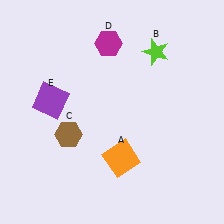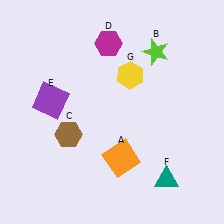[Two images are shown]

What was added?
A teal triangle (F), a yellow hexagon (G) were added in Image 2.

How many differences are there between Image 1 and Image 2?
There are 2 differences between the two images.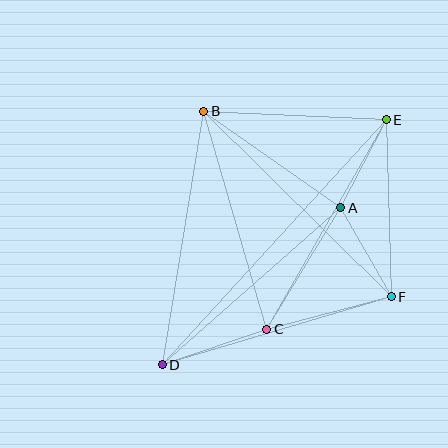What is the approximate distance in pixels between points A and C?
The distance between A and C is approximately 142 pixels.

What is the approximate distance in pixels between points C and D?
The distance between C and D is approximately 110 pixels.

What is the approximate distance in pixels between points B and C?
The distance between B and C is approximately 227 pixels.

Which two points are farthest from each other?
Points D and E are farthest from each other.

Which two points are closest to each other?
Points A and E are closest to each other.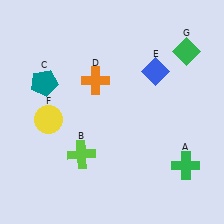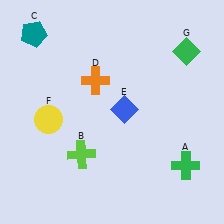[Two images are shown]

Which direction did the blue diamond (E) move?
The blue diamond (E) moved down.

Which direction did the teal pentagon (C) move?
The teal pentagon (C) moved up.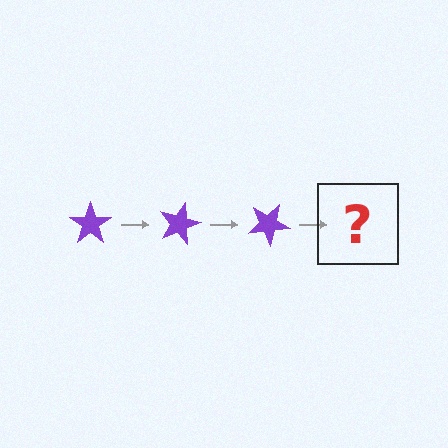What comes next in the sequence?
The next element should be a purple star rotated 45 degrees.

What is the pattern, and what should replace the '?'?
The pattern is that the star rotates 15 degrees each step. The '?' should be a purple star rotated 45 degrees.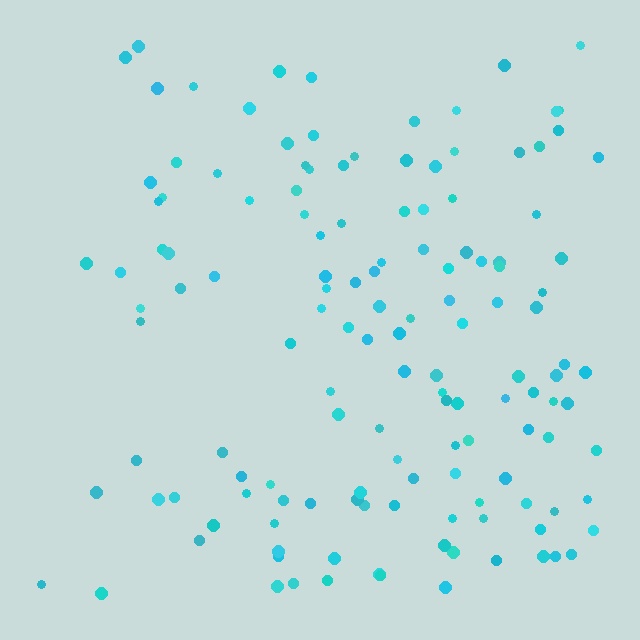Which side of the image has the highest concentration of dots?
The right.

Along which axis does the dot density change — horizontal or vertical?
Horizontal.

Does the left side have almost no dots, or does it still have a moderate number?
Still a moderate number, just noticeably fewer than the right.